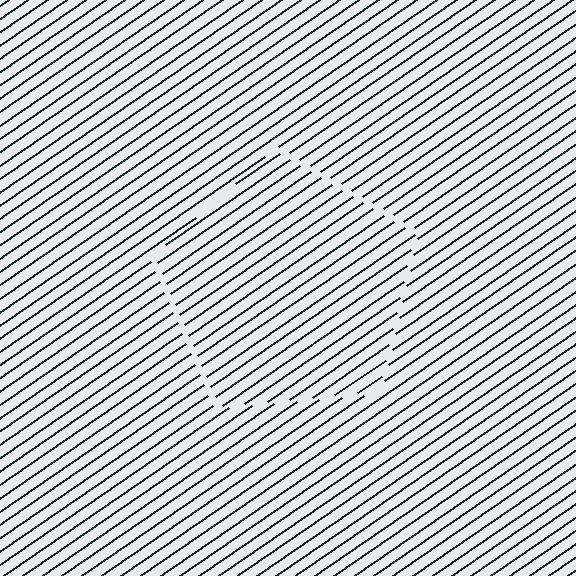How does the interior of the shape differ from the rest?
The interior of the shape contains the same grating, shifted by half a period — the contour is defined by the phase discontinuity where line-ends from the inner and outer gratings abut.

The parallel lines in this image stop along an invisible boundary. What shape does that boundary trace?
An illusory pentagon. The interior of the shape contains the same grating, shifted by half a period — the contour is defined by the phase discontinuity where line-ends from the inner and outer gratings abut.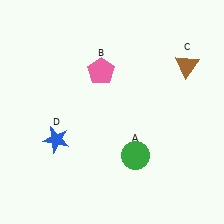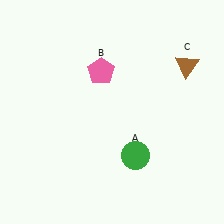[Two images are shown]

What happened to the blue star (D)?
The blue star (D) was removed in Image 2. It was in the bottom-left area of Image 1.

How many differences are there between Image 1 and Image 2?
There is 1 difference between the two images.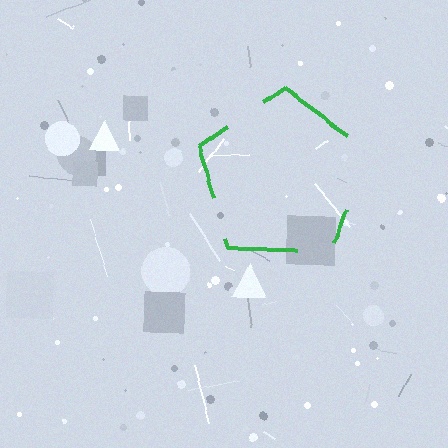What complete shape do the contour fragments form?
The contour fragments form a pentagon.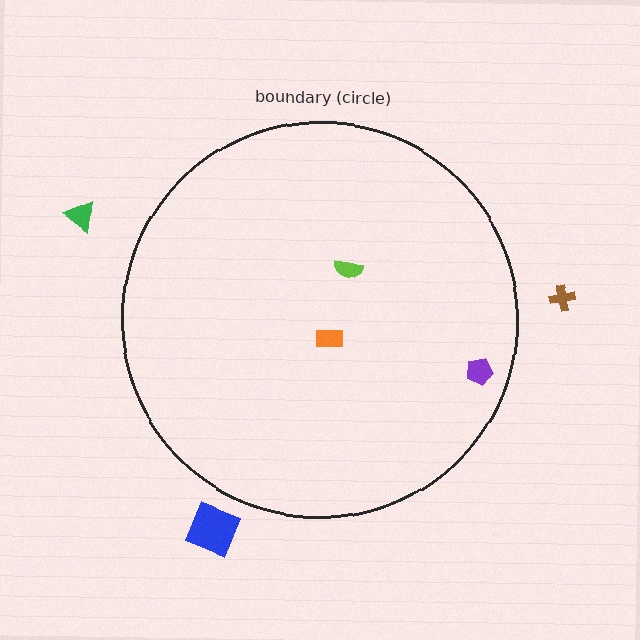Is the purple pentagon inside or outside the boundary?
Inside.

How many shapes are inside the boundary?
3 inside, 3 outside.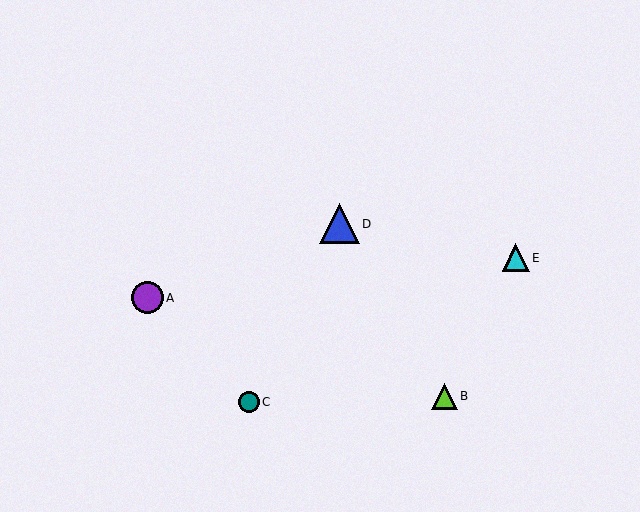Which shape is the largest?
The blue triangle (labeled D) is the largest.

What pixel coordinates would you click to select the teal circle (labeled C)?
Click at (248, 402) to select the teal circle C.